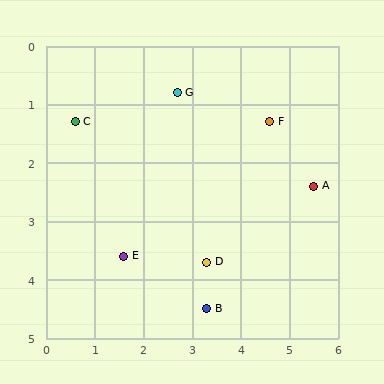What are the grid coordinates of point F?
Point F is at approximately (4.6, 1.3).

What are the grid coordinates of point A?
Point A is at approximately (5.5, 2.4).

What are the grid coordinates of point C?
Point C is at approximately (0.6, 1.3).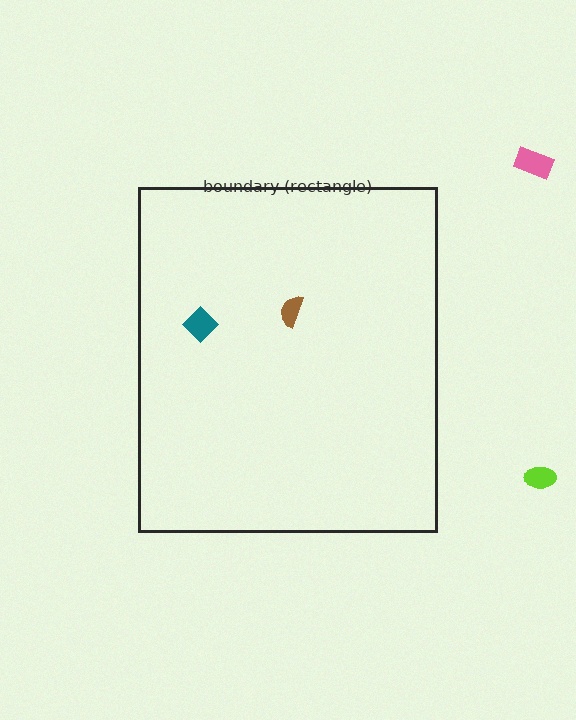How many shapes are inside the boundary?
2 inside, 2 outside.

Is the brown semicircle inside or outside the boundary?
Inside.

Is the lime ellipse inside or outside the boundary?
Outside.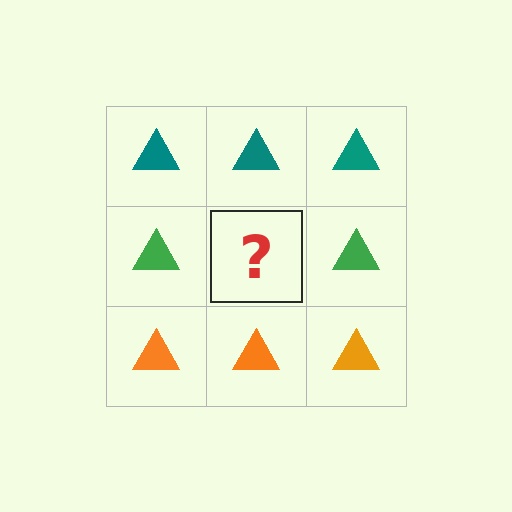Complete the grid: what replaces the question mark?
The question mark should be replaced with a green triangle.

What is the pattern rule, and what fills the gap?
The rule is that each row has a consistent color. The gap should be filled with a green triangle.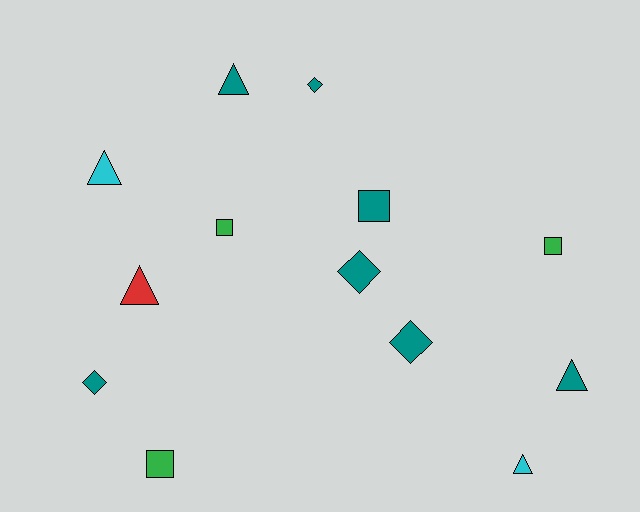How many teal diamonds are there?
There are 4 teal diamonds.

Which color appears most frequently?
Teal, with 7 objects.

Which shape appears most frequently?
Triangle, with 5 objects.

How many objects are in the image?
There are 13 objects.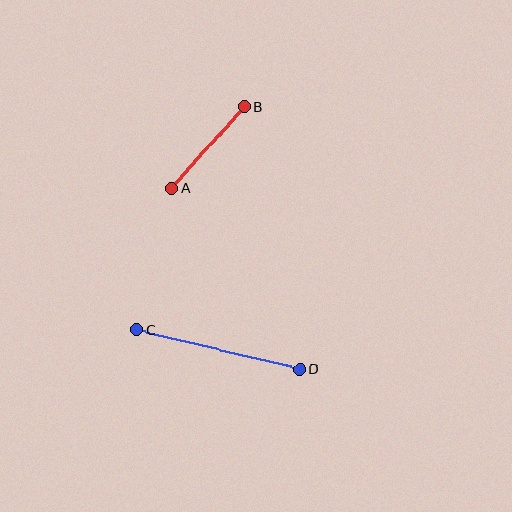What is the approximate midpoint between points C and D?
The midpoint is at approximately (218, 349) pixels.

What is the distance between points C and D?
The distance is approximately 168 pixels.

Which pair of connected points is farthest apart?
Points C and D are farthest apart.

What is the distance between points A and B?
The distance is approximately 109 pixels.